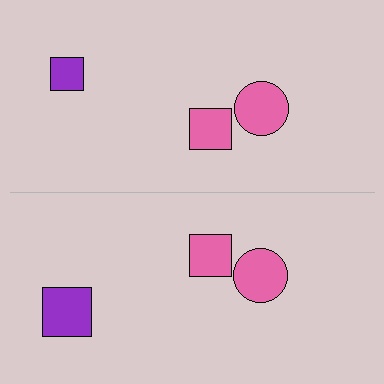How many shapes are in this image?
There are 6 shapes in this image.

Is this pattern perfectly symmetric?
No, the pattern is not perfectly symmetric. The purple square on the bottom side has a different size than its mirror counterpart.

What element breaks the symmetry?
The purple square on the bottom side has a different size than its mirror counterpart.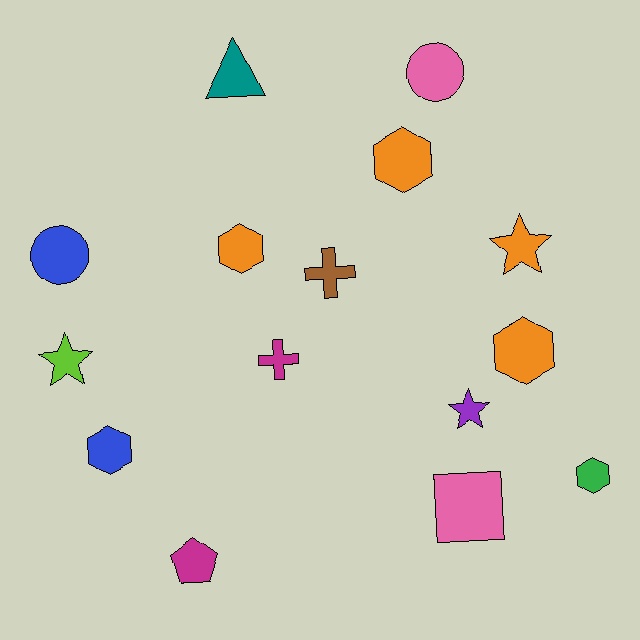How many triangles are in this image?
There is 1 triangle.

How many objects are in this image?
There are 15 objects.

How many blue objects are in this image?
There are 2 blue objects.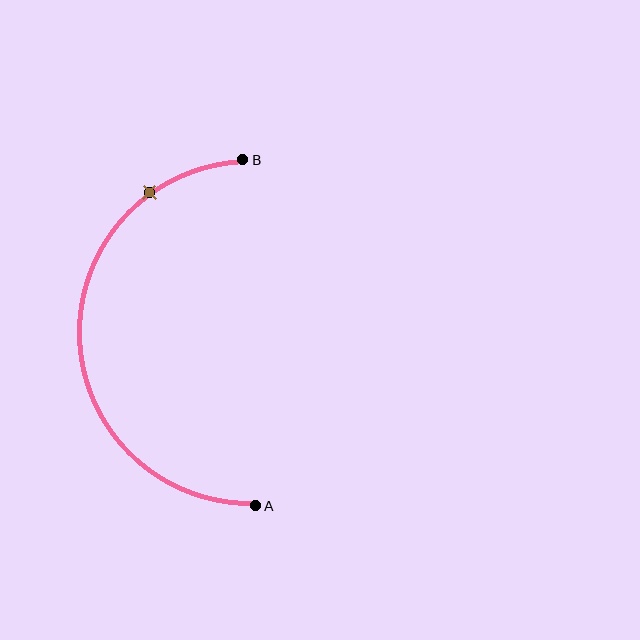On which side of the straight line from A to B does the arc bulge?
The arc bulges to the left of the straight line connecting A and B.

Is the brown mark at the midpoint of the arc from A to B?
No. The brown mark lies on the arc but is closer to endpoint B. The arc midpoint would be at the point on the curve equidistant along the arc from both A and B.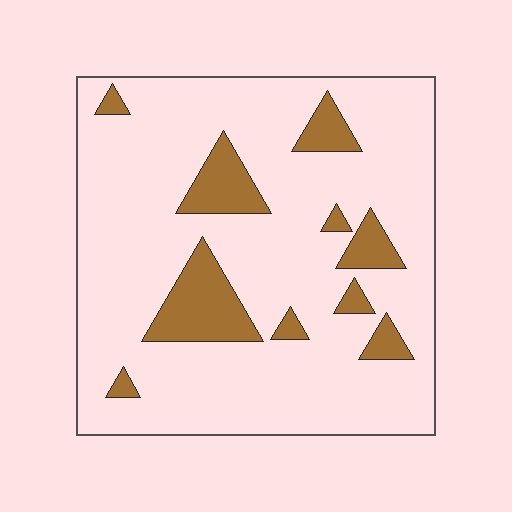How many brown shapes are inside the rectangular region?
10.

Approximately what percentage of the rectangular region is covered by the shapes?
Approximately 15%.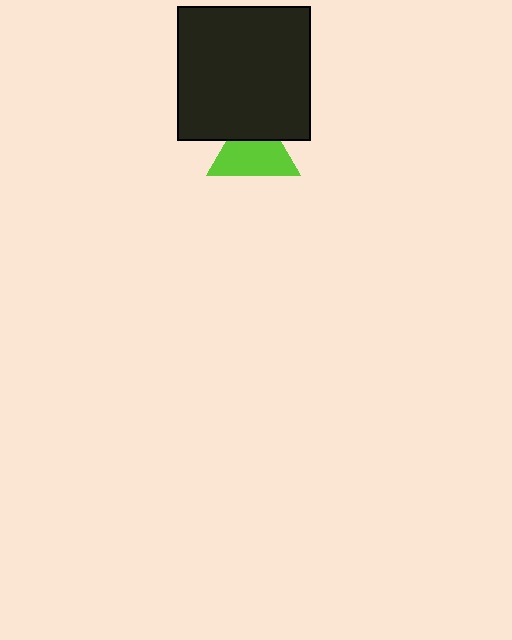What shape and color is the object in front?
The object in front is a black square.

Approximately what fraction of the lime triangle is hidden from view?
Roughly 34% of the lime triangle is hidden behind the black square.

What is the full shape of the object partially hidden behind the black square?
The partially hidden object is a lime triangle.